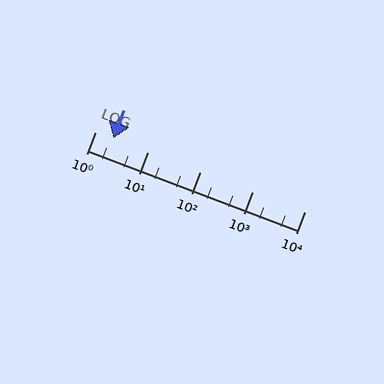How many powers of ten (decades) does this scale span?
The scale spans 4 decades, from 1 to 10000.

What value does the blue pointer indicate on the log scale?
The pointer indicates approximately 2.2.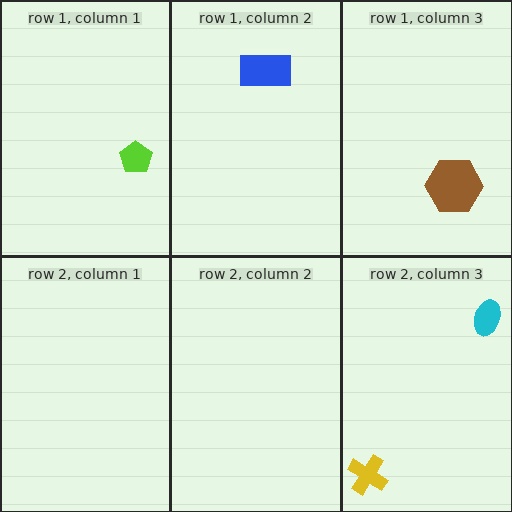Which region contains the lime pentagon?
The row 1, column 1 region.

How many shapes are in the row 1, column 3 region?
1.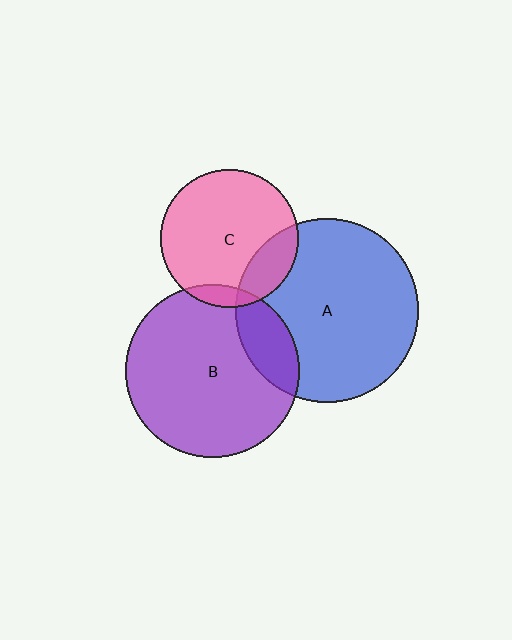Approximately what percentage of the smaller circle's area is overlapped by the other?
Approximately 10%.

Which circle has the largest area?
Circle A (blue).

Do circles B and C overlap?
Yes.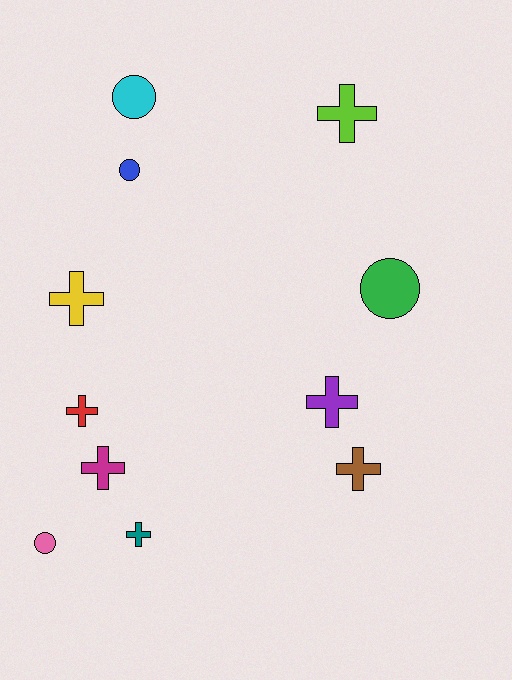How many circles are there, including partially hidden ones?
There are 4 circles.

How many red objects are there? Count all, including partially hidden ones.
There is 1 red object.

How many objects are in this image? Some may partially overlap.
There are 11 objects.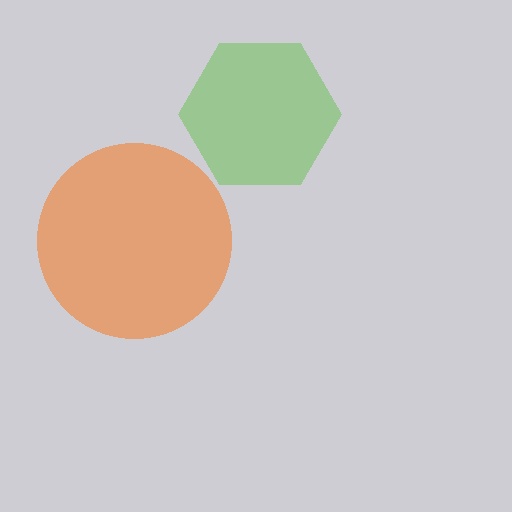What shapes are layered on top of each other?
The layered shapes are: an orange circle, a lime hexagon.